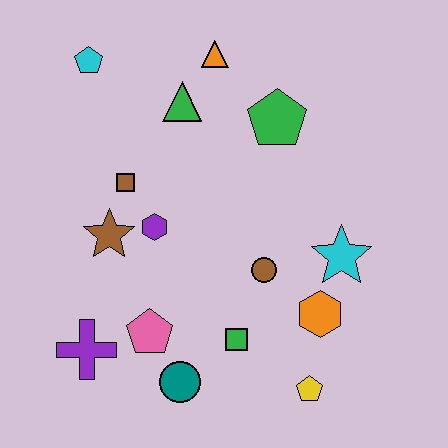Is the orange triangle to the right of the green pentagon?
No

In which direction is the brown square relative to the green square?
The brown square is above the green square.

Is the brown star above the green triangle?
No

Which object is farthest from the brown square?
The yellow pentagon is farthest from the brown square.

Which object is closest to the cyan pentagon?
The green triangle is closest to the cyan pentagon.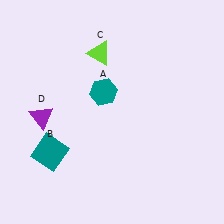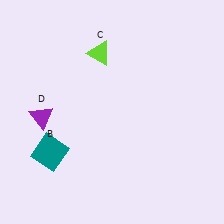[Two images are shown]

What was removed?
The teal hexagon (A) was removed in Image 2.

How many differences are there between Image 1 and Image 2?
There is 1 difference between the two images.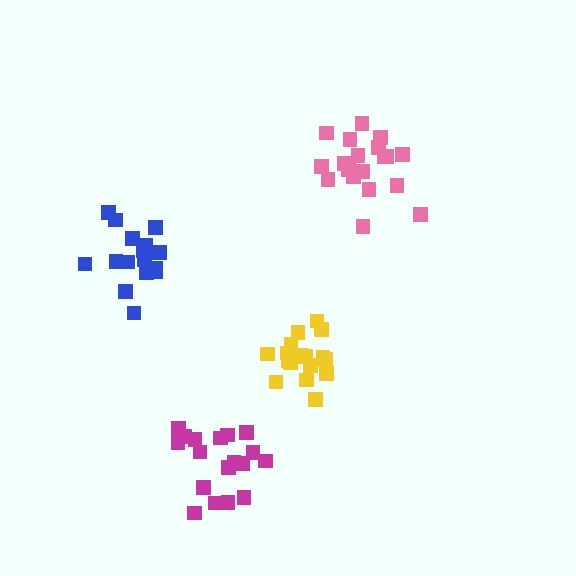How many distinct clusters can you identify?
There are 4 distinct clusters.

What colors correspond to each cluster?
The clusters are colored: yellow, magenta, blue, pink.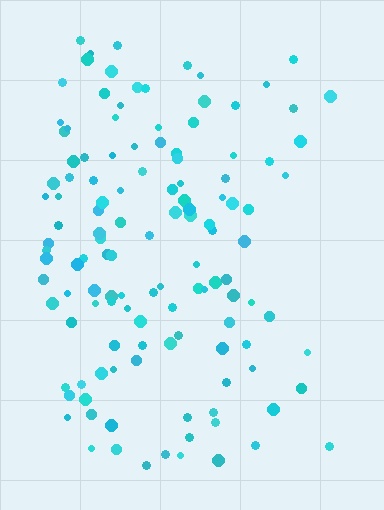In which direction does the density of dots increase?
From right to left, with the left side densest.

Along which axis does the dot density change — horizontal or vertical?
Horizontal.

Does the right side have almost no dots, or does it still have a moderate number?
Still a moderate number, just noticeably fewer than the left.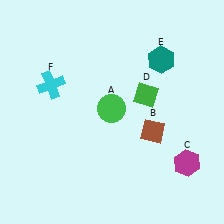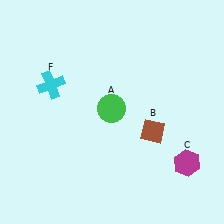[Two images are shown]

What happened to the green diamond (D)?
The green diamond (D) was removed in Image 2. It was in the top-right area of Image 1.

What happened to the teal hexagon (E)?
The teal hexagon (E) was removed in Image 2. It was in the top-right area of Image 1.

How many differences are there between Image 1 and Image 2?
There are 2 differences between the two images.